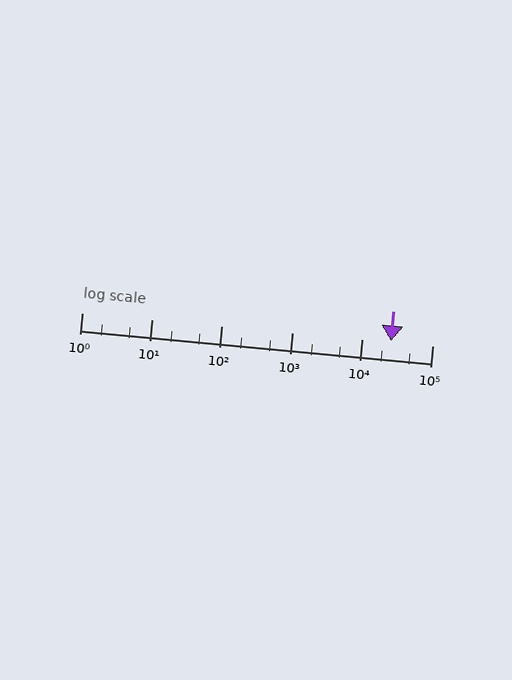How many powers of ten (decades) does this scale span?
The scale spans 5 decades, from 1 to 100000.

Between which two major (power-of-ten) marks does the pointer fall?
The pointer is between 10000 and 100000.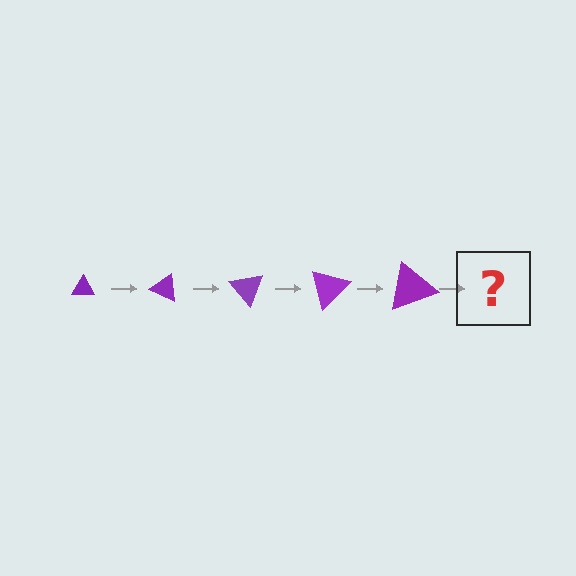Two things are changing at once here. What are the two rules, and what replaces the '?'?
The two rules are that the triangle grows larger each step and it rotates 25 degrees each step. The '?' should be a triangle, larger than the previous one and rotated 125 degrees from the start.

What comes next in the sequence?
The next element should be a triangle, larger than the previous one and rotated 125 degrees from the start.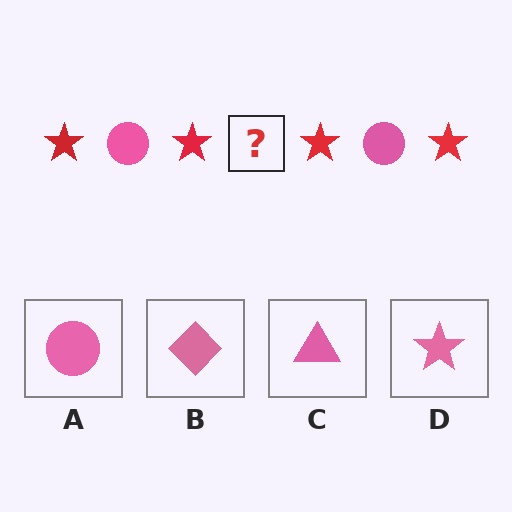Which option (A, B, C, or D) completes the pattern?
A.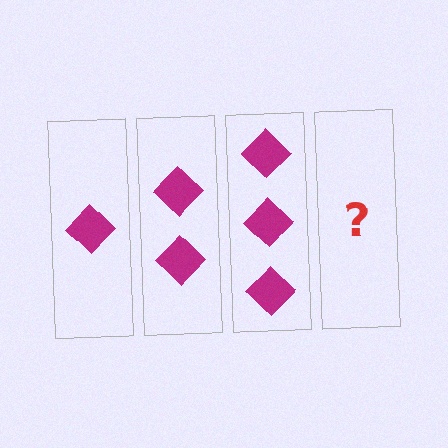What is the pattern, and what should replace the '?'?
The pattern is that each step adds one more diamond. The '?' should be 4 diamonds.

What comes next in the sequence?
The next element should be 4 diamonds.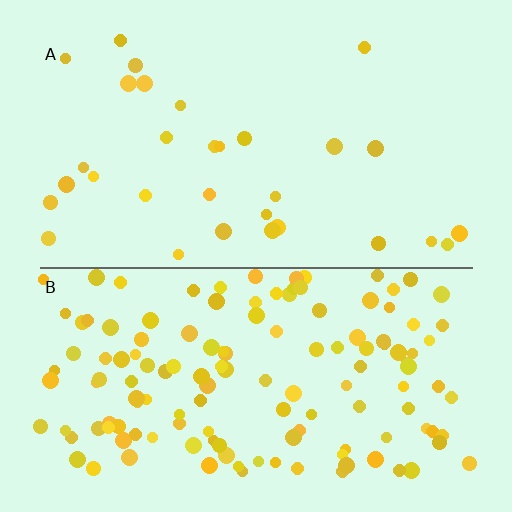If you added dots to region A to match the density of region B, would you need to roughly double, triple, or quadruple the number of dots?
Approximately quadruple.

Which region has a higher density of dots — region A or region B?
B (the bottom).